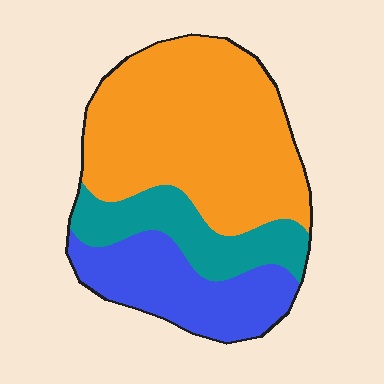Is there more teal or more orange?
Orange.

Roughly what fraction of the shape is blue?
Blue covers 25% of the shape.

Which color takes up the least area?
Teal, at roughly 20%.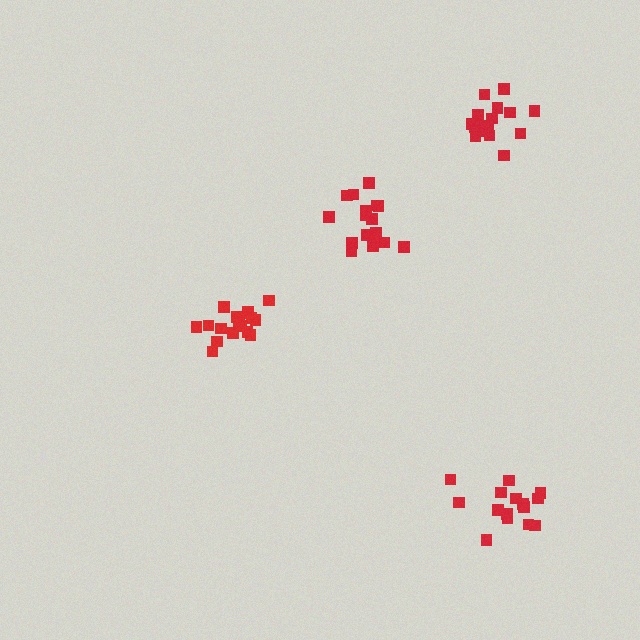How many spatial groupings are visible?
There are 4 spatial groupings.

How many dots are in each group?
Group 1: 18 dots, Group 2: 17 dots, Group 3: 16 dots, Group 4: 15 dots (66 total).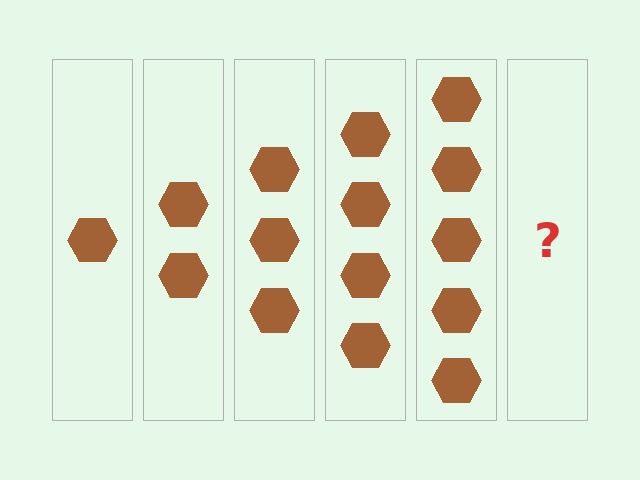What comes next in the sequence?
The next element should be 6 hexagons.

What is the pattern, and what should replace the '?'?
The pattern is that each step adds one more hexagon. The '?' should be 6 hexagons.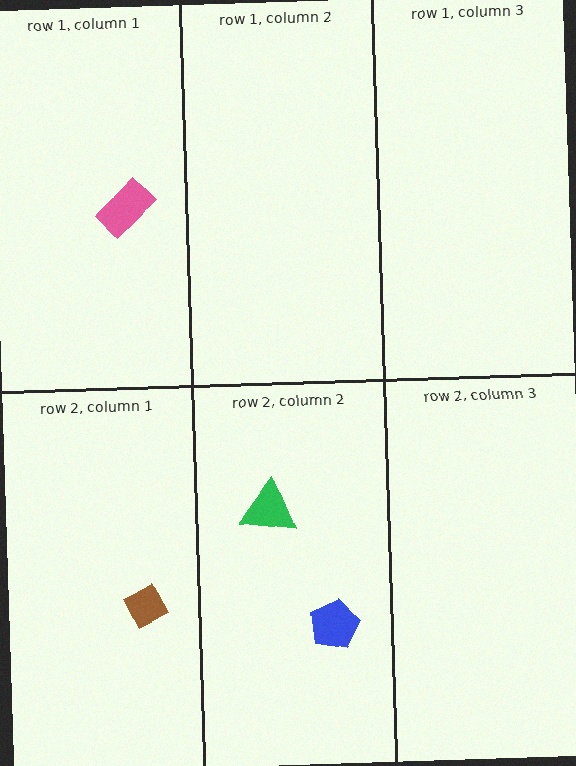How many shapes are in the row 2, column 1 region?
1.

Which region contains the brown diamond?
The row 2, column 1 region.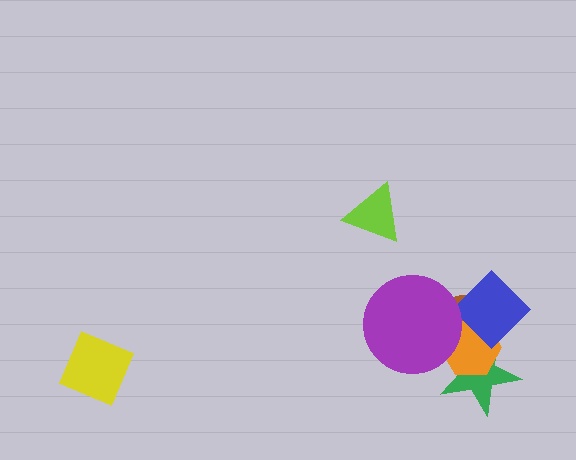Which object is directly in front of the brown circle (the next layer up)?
The green star is directly in front of the brown circle.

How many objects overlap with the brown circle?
4 objects overlap with the brown circle.